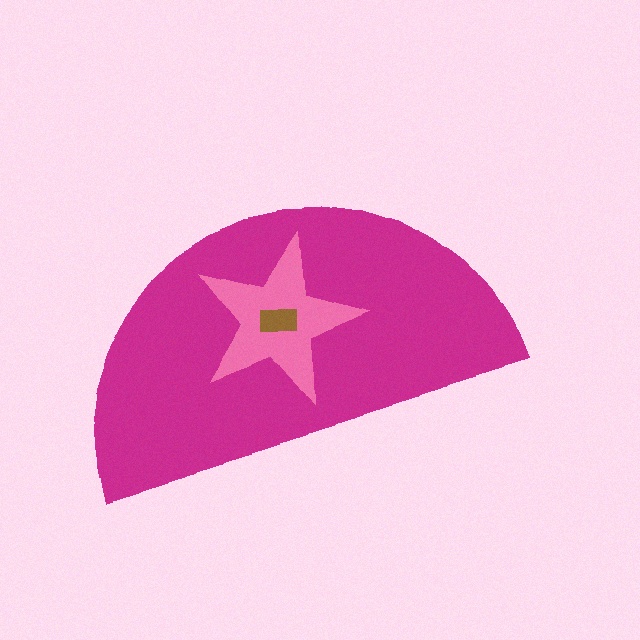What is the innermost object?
The brown rectangle.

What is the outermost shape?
The magenta semicircle.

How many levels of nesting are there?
3.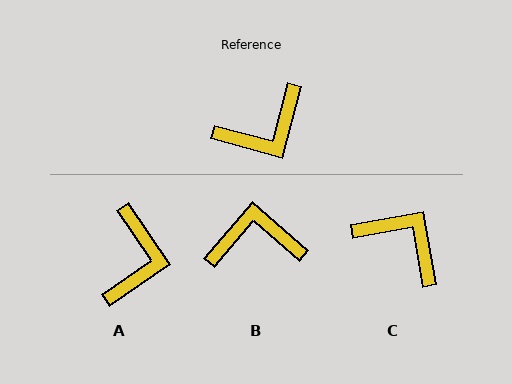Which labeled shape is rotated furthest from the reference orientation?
B, about 154 degrees away.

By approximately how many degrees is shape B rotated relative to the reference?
Approximately 154 degrees counter-clockwise.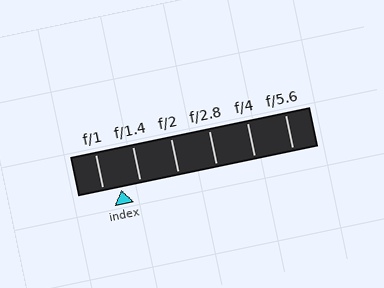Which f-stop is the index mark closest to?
The index mark is closest to f/1.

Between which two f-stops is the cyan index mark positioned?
The index mark is between f/1 and f/1.4.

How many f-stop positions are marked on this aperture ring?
There are 6 f-stop positions marked.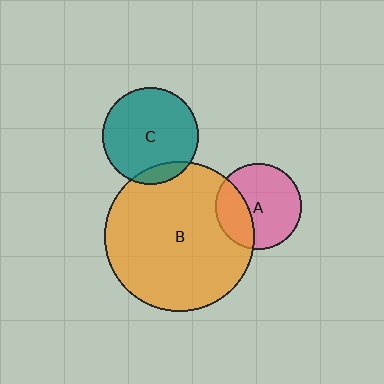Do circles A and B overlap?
Yes.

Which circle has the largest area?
Circle B (orange).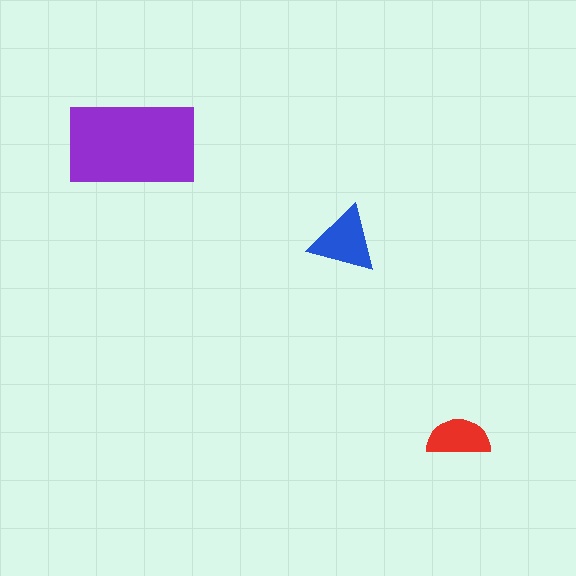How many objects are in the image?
There are 3 objects in the image.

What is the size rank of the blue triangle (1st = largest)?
2nd.